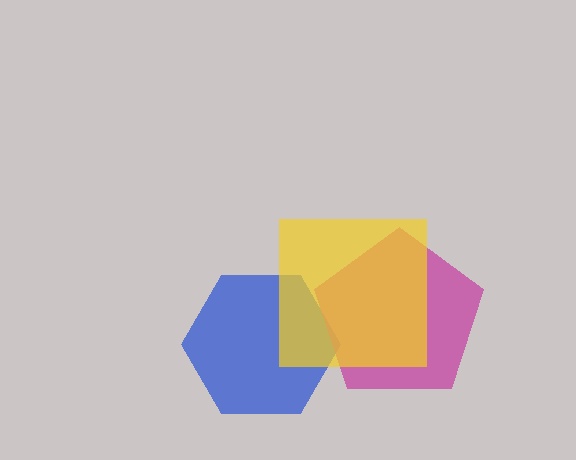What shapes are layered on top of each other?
The layered shapes are: a blue hexagon, a magenta pentagon, a yellow square.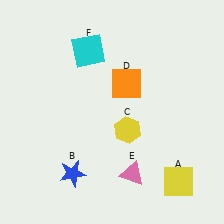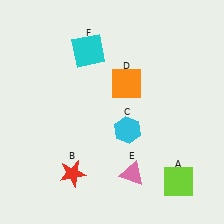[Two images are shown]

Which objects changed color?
A changed from yellow to lime. B changed from blue to red. C changed from yellow to cyan.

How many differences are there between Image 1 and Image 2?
There are 3 differences between the two images.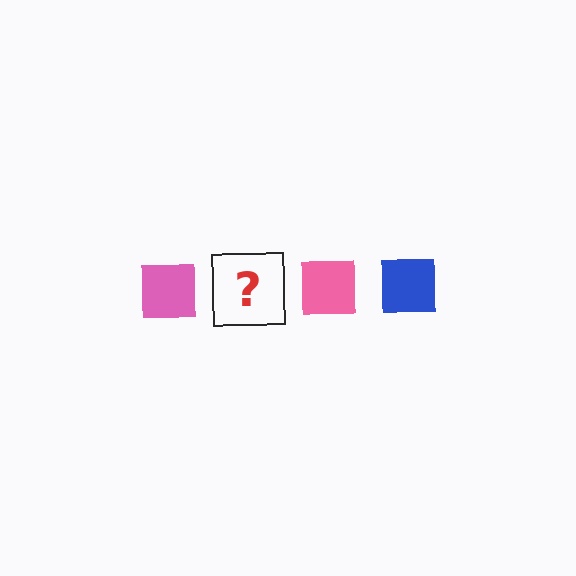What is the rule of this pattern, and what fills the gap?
The rule is that the pattern cycles through pink, blue squares. The gap should be filled with a blue square.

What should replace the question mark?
The question mark should be replaced with a blue square.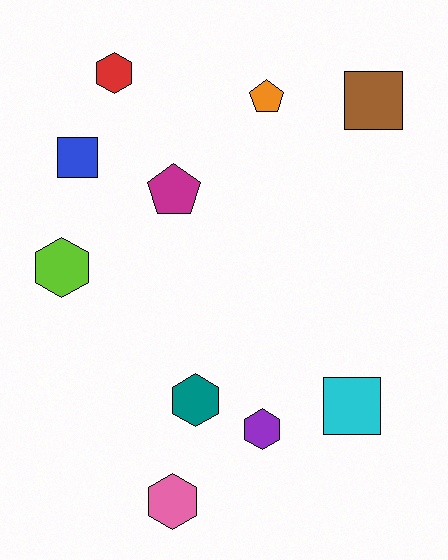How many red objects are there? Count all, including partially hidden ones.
There is 1 red object.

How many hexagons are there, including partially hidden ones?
There are 5 hexagons.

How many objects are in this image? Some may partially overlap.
There are 10 objects.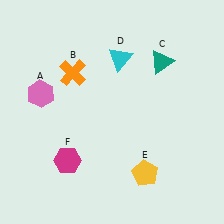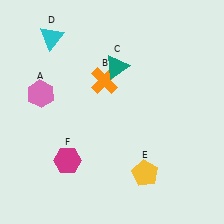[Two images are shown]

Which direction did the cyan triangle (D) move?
The cyan triangle (D) moved left.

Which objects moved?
The objects that moved are: the orange cross (B), the teal triangle (C), the cyan triangle (D).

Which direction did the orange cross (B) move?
The orange cross (B) moved right.